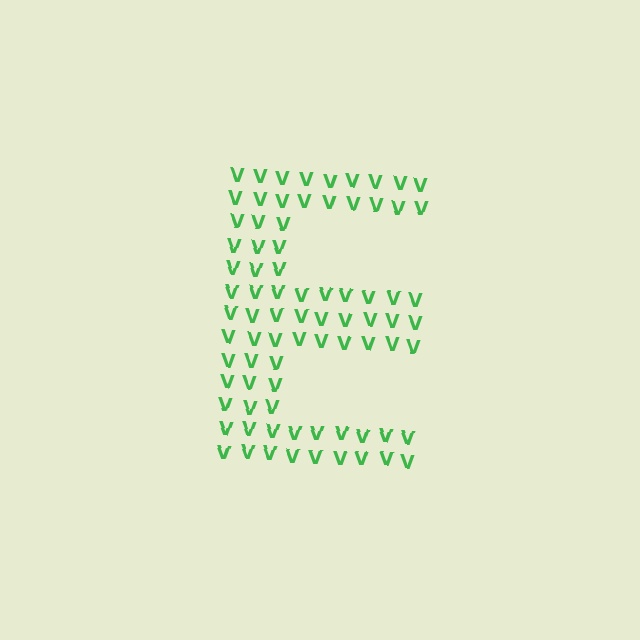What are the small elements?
The small elements are letter V's.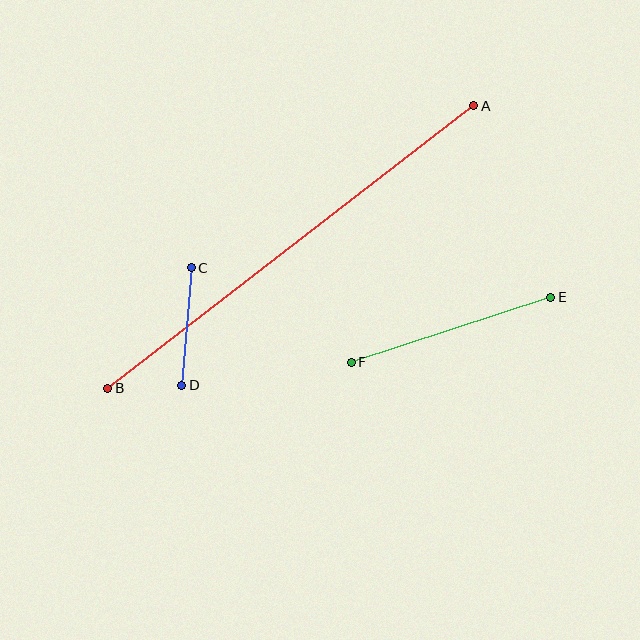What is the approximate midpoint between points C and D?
The midpoint is at approximately (186, 326) pixels.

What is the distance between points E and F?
The distance is approximately 210 pixels.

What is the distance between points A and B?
The distance is approximately 462 pixels.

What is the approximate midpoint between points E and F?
The midpoint is at approximately (451, 330) pixels.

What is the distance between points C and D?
The distance is approximately 118 pixels.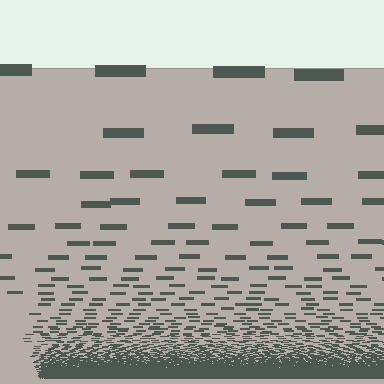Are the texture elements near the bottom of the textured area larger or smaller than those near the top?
Smaller. The gradient is inverted — elements near the bottom are smaller and denser.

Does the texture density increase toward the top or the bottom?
Density increases toward the bottom.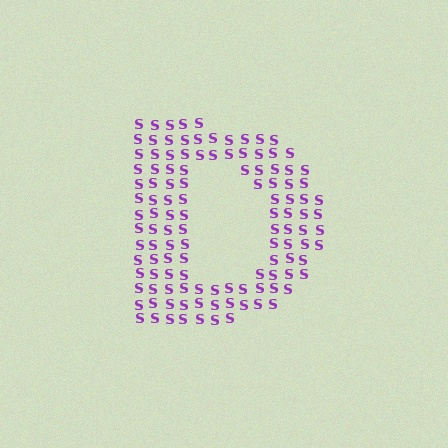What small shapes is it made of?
It is made of small letter S's.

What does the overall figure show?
The overall figure shows the letter D.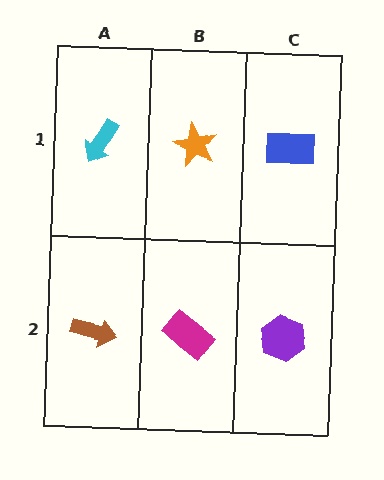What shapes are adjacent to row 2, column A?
A cyan arrow (row 1, column A), a magenta rectangle (row 2, column B).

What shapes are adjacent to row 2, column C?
A blue rectangle (row 1, column C), a magenta rectangle (row 2, column B).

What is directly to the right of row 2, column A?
A magenta rectangle.